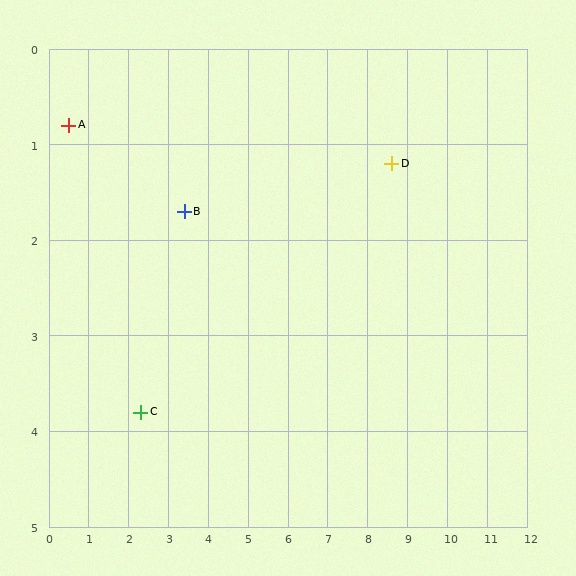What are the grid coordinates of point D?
Point D is at approximately (8.6, 1.2).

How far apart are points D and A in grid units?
Points D and A are about 8.1 grid units apart.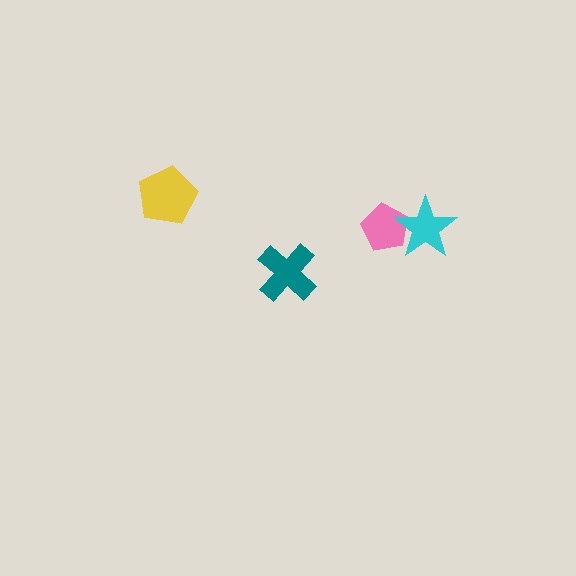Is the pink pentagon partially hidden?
Yes, it is partially covered by another shape.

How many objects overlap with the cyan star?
1 object overlaps with the cyan star.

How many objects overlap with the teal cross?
0 objects overlap with the teal cross.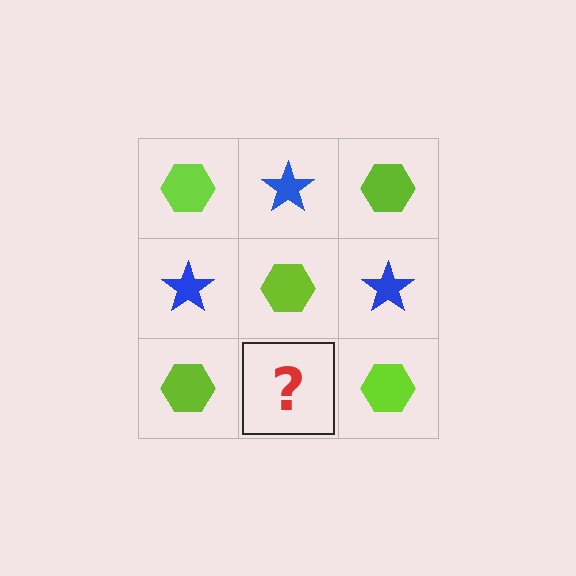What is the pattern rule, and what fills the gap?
The rule is that it alternates lime hexagon and blue star in a checkerboard pattern. The gap should be filled with a blue star.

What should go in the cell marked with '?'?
The missing cell should contain a blue star.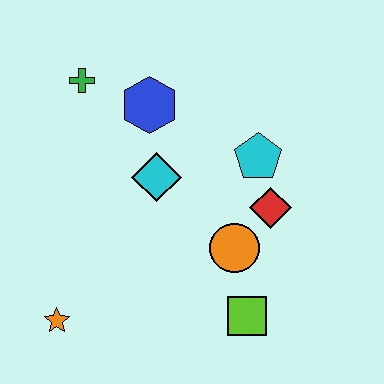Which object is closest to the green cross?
The blue hexagon is closest to the green cross.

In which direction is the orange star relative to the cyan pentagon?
The orange star is to the left of the cyan pentagon.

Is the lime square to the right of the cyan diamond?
Yes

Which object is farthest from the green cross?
The lime square is farthest from the green cross.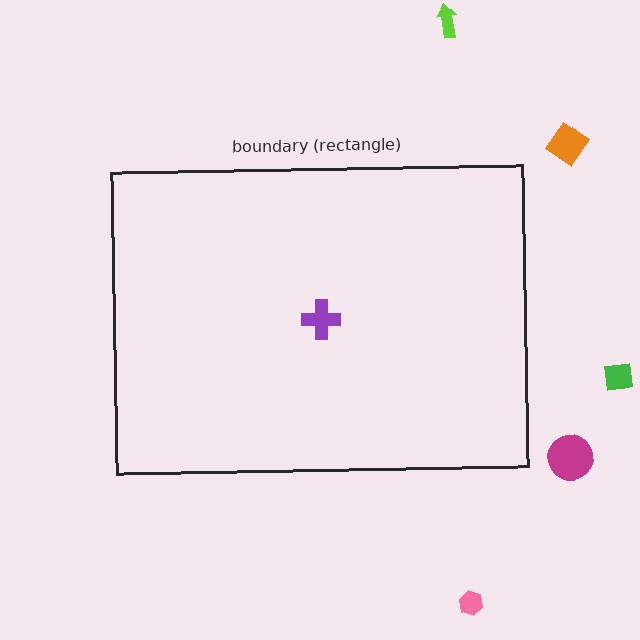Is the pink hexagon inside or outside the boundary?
Outside.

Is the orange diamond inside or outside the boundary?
Outside.